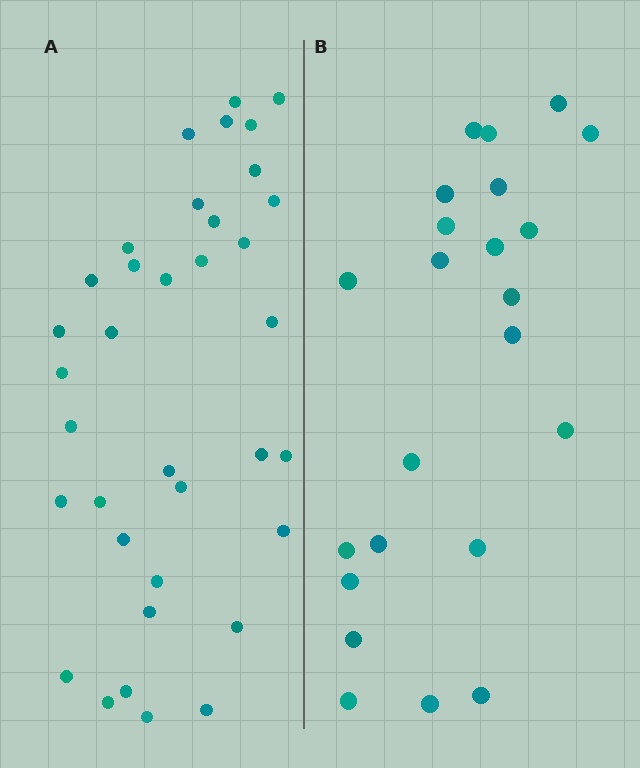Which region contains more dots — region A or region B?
Region A (the left region) has more dots.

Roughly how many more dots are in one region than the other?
Region A has approximately 15 more dots than region B.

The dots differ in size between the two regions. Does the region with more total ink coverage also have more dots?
No. Region B has more total ink coverage because its dots are larger, but region A actually contains more individual dots. Total area can be misleading — the number of items is what matters here.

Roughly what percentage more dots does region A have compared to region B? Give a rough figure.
About 55% more.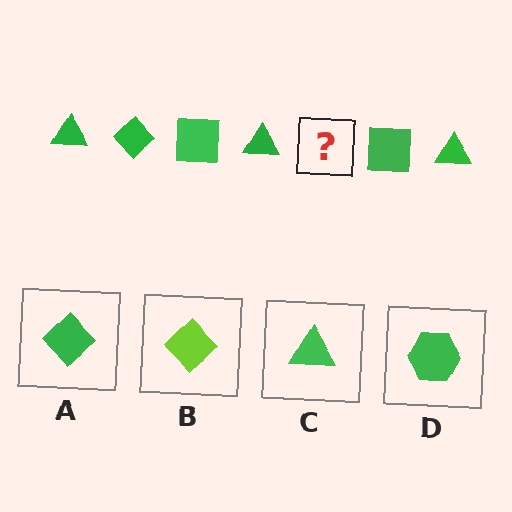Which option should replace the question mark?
Option A.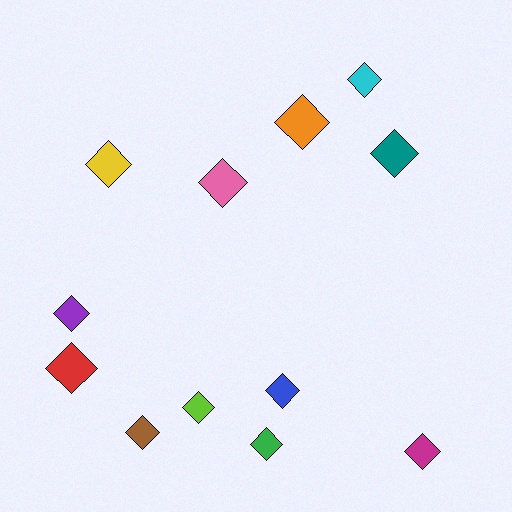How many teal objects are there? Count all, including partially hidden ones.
There is 1 teal object.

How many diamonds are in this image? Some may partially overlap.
There are 12 diamonds.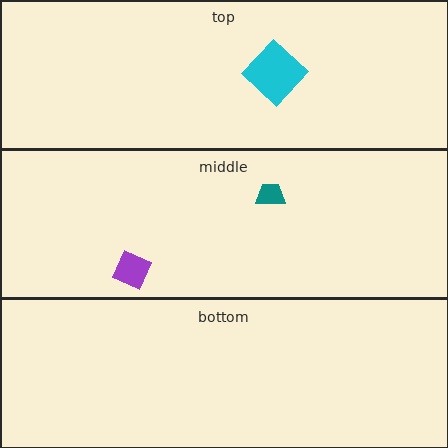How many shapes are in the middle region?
2.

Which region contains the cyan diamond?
The top region.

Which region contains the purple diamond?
The middle region.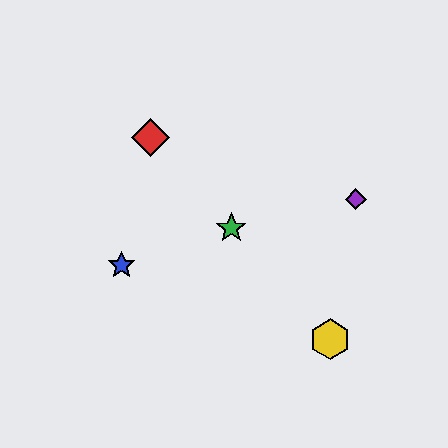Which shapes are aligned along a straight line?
The red diamond, the green star, the yellow hexagon are aligned along a straight line.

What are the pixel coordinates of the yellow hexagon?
The yellow hexagon is at (330, 339).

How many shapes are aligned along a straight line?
3 shapes (the red diamond, the green star, the yellow hexagon) are aligned along a straight line.